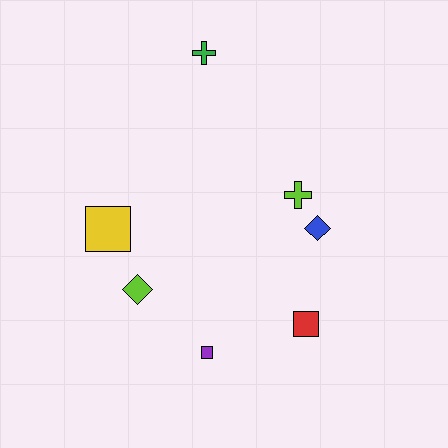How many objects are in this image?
There are 7 objects.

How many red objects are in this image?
There is 1 red object.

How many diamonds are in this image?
There are 2 diamonds.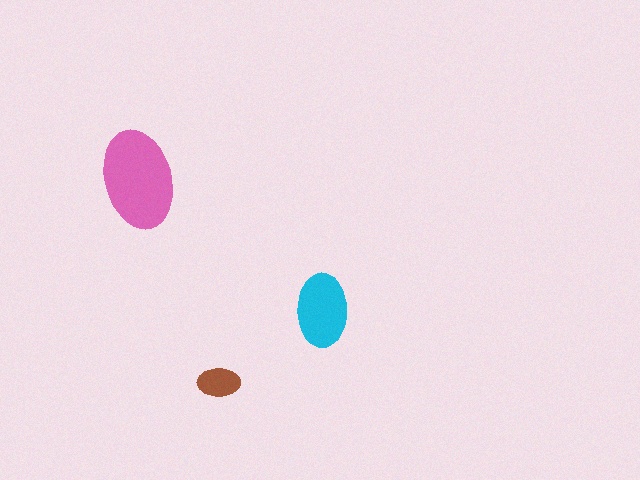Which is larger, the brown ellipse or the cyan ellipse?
The cyan one.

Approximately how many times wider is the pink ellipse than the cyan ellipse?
About 1.5 times wider.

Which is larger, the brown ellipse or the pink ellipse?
The pink one.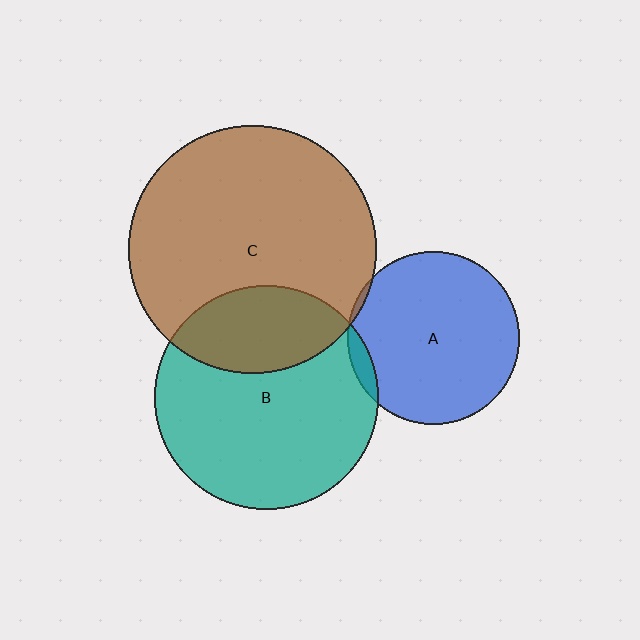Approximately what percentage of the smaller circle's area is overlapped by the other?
Approximately 5%.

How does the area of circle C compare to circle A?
Approximately 2.1 times.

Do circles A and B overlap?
Yes.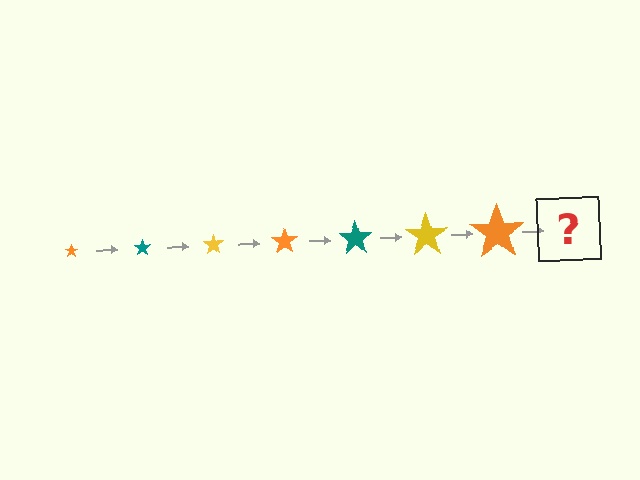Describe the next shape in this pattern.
It should be a teal star, larger than the previous one.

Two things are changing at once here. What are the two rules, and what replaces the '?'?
The two rules are that the star grows larger each step and the color cycles through orange, teal, and yellow. The '?' should be a teal star, larger than the previous one.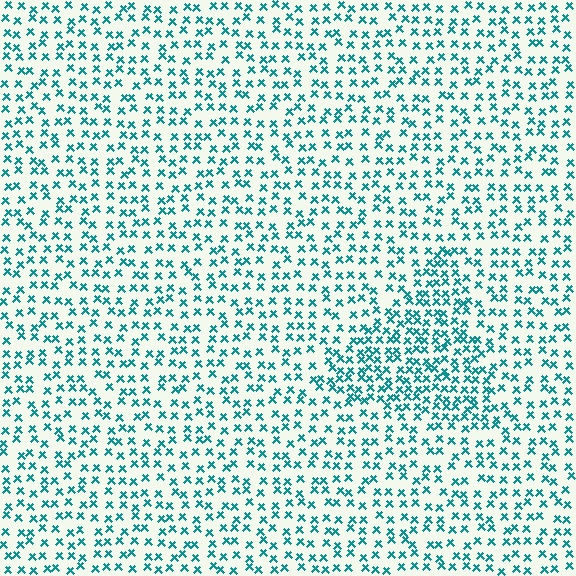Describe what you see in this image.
The image contains small teal elements arranged at two different densities. A triangle-shaped region is visible where the elements are more densely packed than the surrounding area.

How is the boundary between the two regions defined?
The boundary is defined by a change in element density (approximately 1.8x ratio). All elements are the same color, size, and shape.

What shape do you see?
I see a triangle.